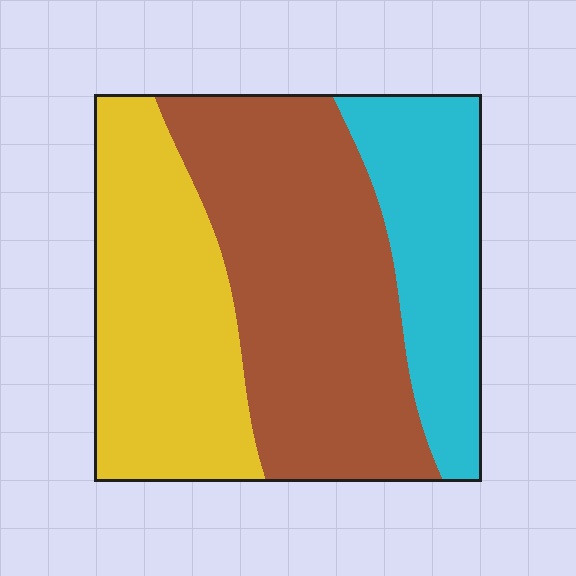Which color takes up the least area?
Cyan, at roughly 25%.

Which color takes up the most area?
Brown, at roughly 45%.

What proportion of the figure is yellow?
Yellow takes up between a quarter and a half of the figure.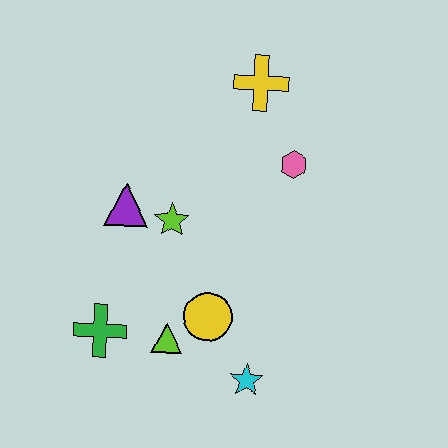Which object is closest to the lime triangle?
The yellow circle is closest to the lime triangle.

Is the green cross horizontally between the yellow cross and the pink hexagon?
No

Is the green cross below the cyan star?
No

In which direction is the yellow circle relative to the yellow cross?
The yellow circle is below the yellow cross.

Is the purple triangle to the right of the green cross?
Yes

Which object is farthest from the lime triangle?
The yellow cross is farthest from the lime triangle.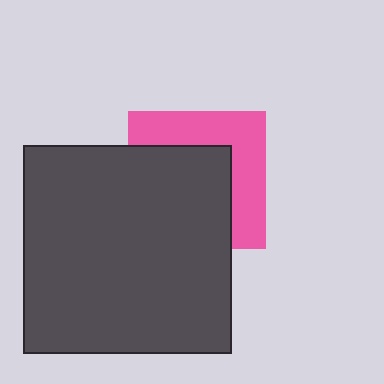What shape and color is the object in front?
The object in front is a dark gray square.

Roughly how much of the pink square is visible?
A small part of it is visible (roughly 43%).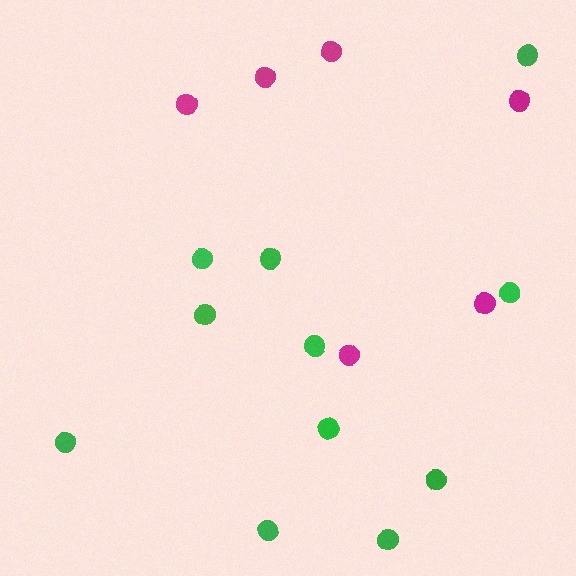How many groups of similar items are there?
There are 2 groups: one group of magenta circles (6) and one group of green circles (11).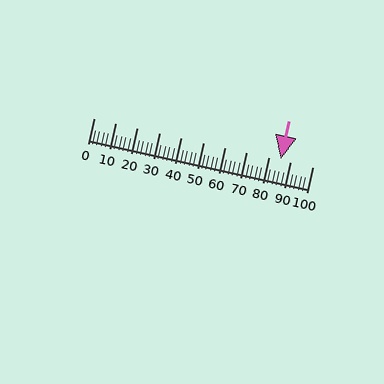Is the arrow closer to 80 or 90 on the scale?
The arrow is closer to 90.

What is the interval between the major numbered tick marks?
The major tick marks are spaced 10 units apart.